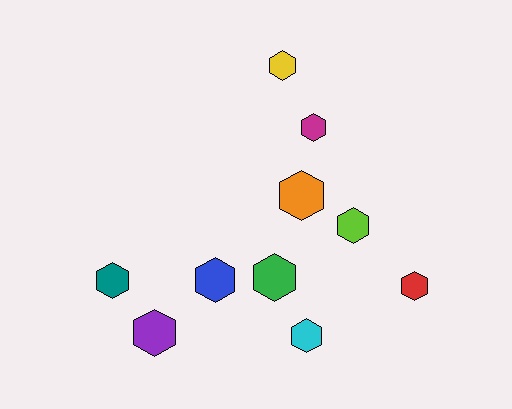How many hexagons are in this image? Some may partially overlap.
There are 10 hexagons.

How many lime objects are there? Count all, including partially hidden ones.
There is 1 lime object.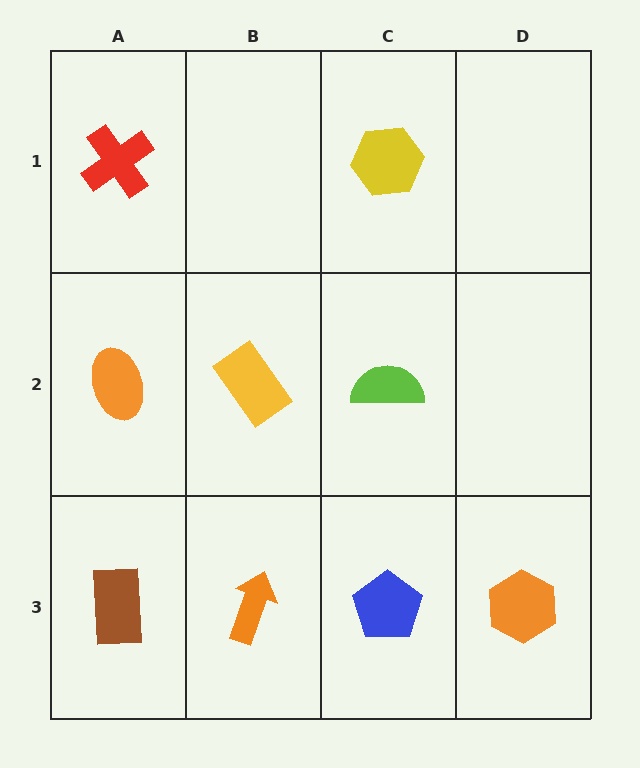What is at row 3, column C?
A blue pentagon.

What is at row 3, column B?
An orange arrow.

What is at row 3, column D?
An orange hexagon.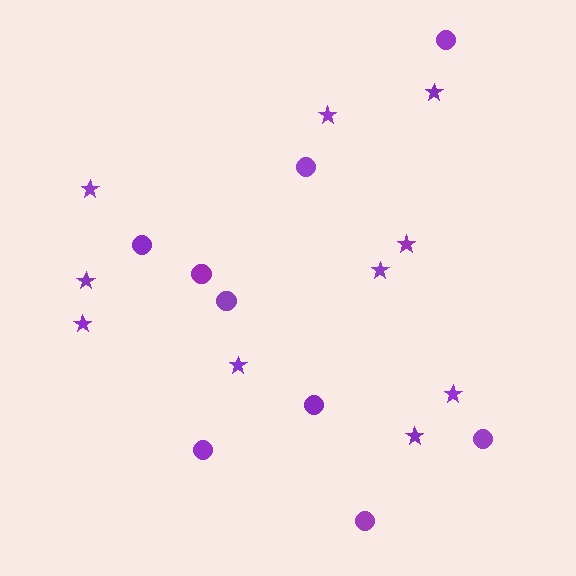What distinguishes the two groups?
There are 2 groups: one group of circles (9) and one group of stars (10).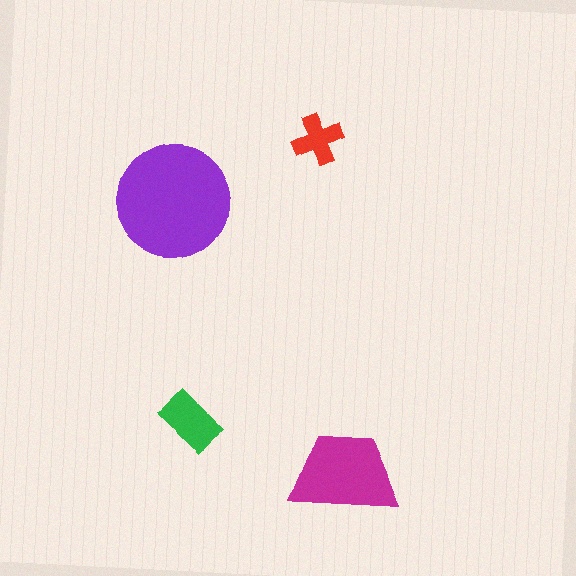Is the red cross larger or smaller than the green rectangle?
Smaller.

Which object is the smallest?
The red cross.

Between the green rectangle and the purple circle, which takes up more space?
The purple circle.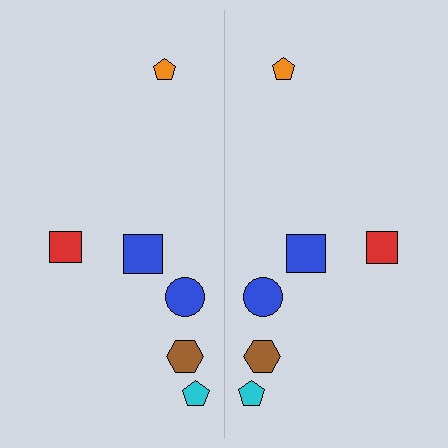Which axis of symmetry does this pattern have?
The pattern has a vertical axis of symmetry running through the center of the image.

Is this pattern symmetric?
Yes, this pattern has bilateral (reflection) symmetry.